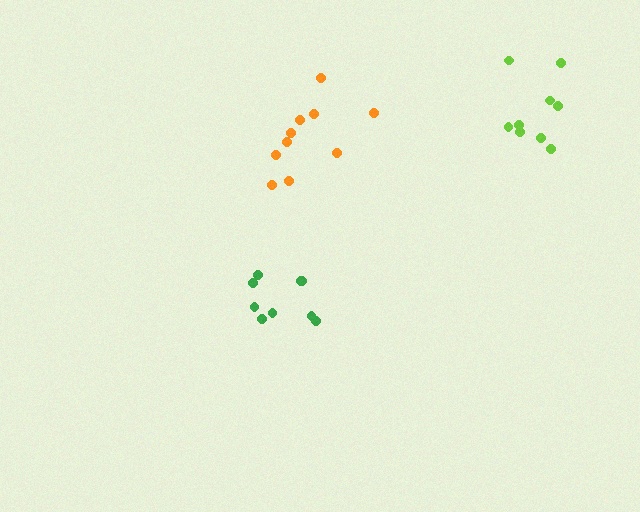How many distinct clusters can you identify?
There are 3 distinct clusters.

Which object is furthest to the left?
The green cluster is leftmost.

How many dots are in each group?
Group 1: 9 dots, Group 2: 9 dots, Group 3: 10 dots (28 total).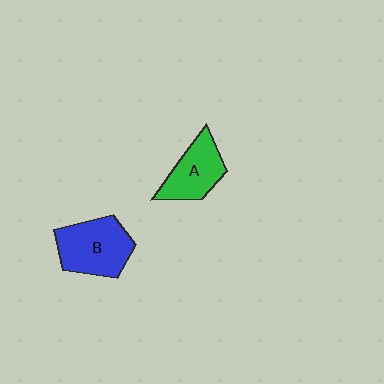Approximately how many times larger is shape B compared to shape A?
Approximately 1.3 times.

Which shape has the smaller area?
Shape A (green).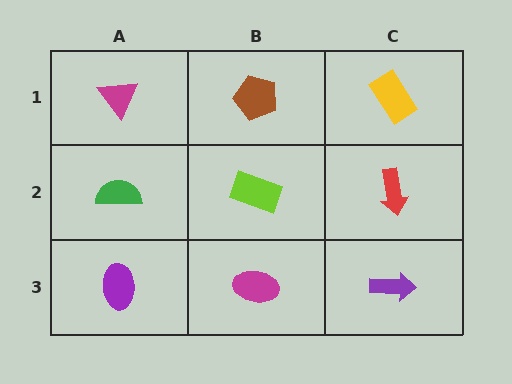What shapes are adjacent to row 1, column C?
A red arrow (row 2, column C), a brown pentagon (row 1, column B).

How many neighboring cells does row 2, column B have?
4.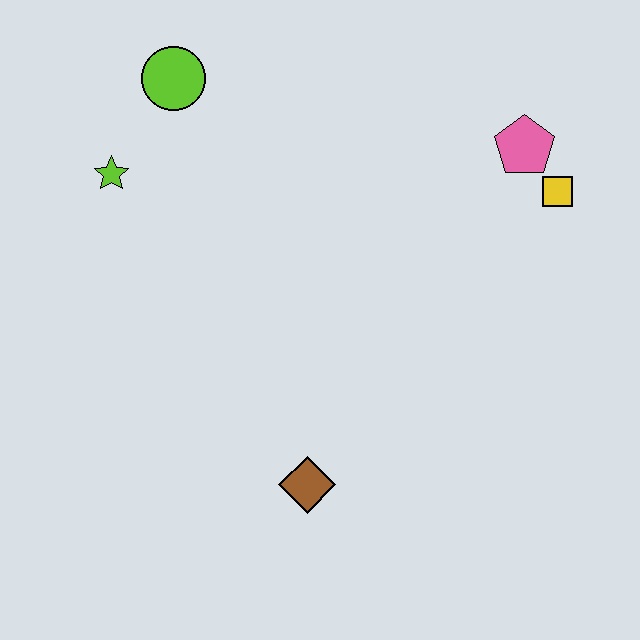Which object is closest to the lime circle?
The lime star is closest to the lime circle.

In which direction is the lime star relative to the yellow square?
The lime star is to the left of the yellow square.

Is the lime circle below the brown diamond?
No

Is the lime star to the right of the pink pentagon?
No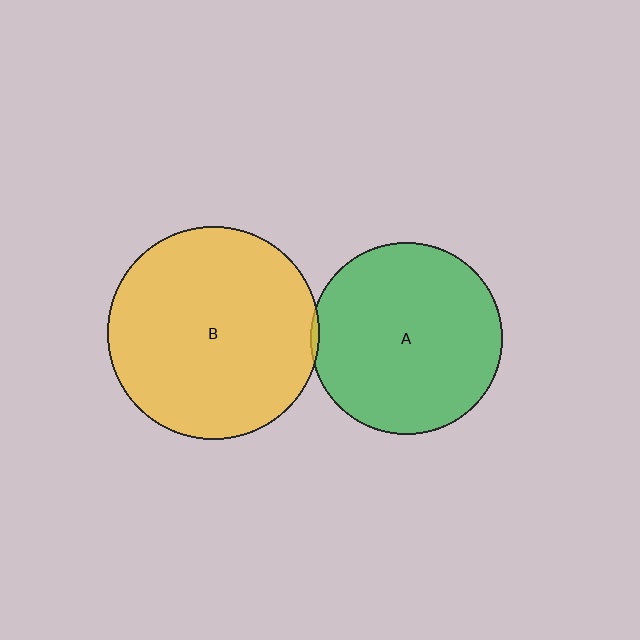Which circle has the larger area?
Circle B (yellow).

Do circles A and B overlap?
Yes.